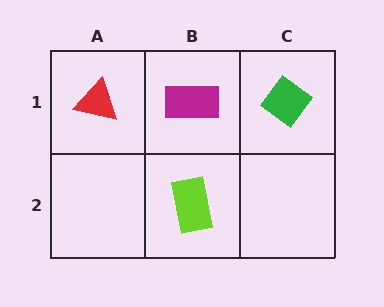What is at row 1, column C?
A green diamond.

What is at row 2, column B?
A lime rectangle.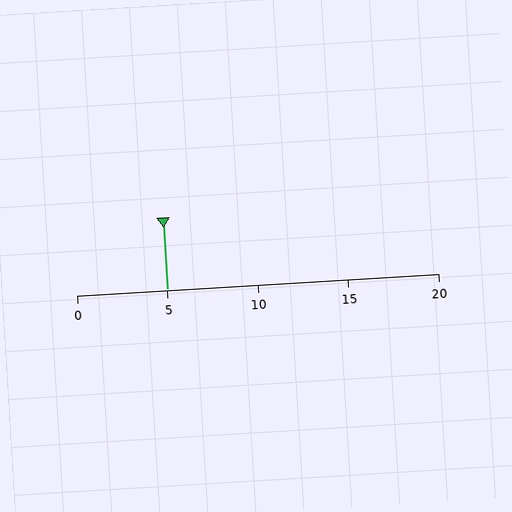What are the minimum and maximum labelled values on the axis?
The axis runs from 0 to 20.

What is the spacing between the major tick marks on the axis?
The major ticks are spaced 5 apart.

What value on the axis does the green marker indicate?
The marker indicates approximately 5.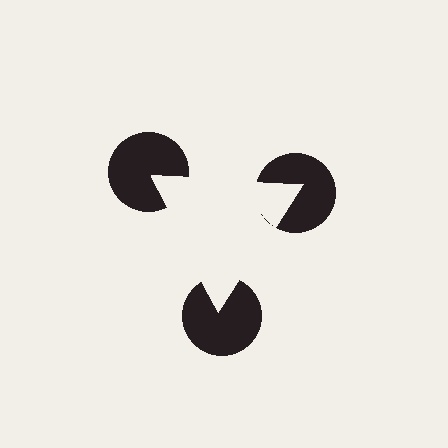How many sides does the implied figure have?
3 sides.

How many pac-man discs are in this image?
There are 3 — one at each vertex of the illusory triangle.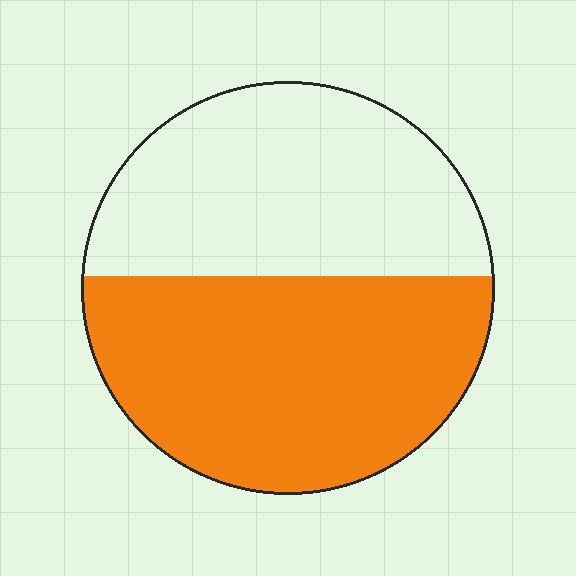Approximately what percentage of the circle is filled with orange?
Approximately 55%.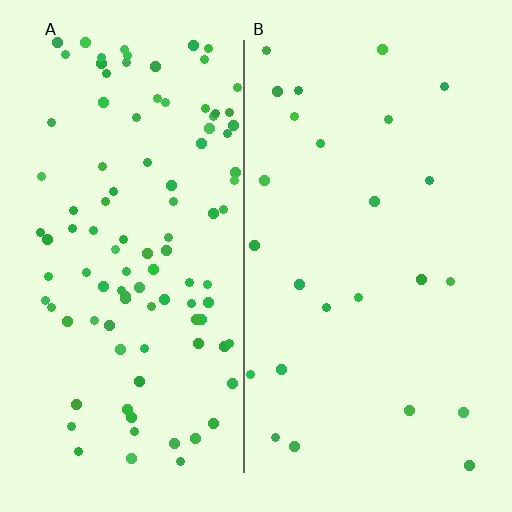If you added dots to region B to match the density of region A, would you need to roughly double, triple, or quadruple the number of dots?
Approximately quadruple.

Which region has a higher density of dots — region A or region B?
A (the left).